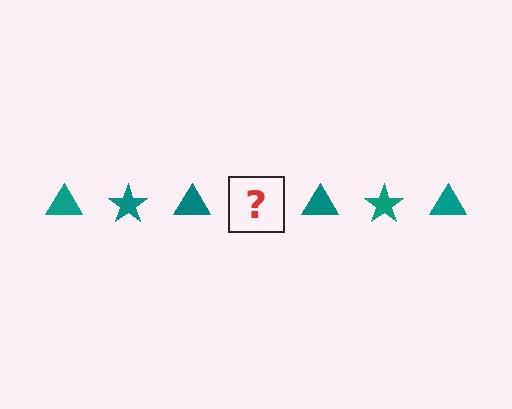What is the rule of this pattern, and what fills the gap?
The rule is that the pattern cycles through triangle, star shapes in teal. The gap should be filled with a teal star.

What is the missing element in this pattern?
The missing element is a teal star.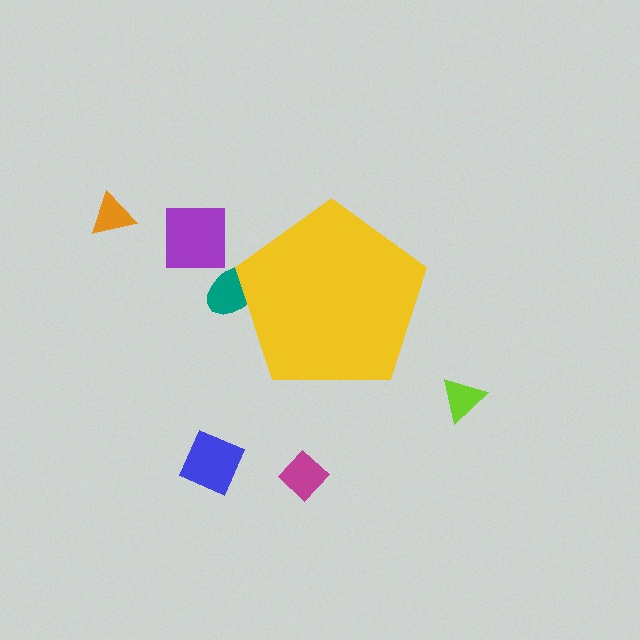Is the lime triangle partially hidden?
No, the lime triangle is fully visible.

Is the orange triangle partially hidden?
No, the orange triangle is fully visible.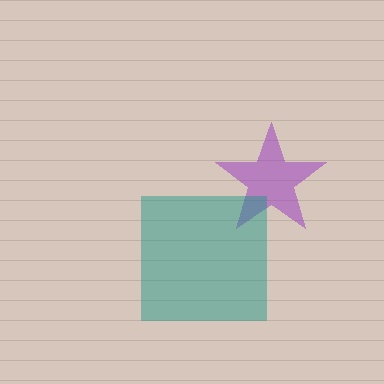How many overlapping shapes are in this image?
There are 2 overlapping shapes in the image.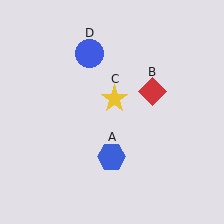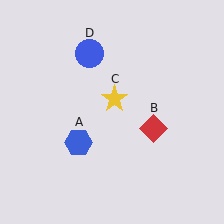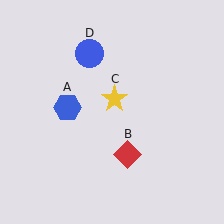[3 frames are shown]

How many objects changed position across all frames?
2 objects changed position: blue hexagon (object A), red diamond (object B).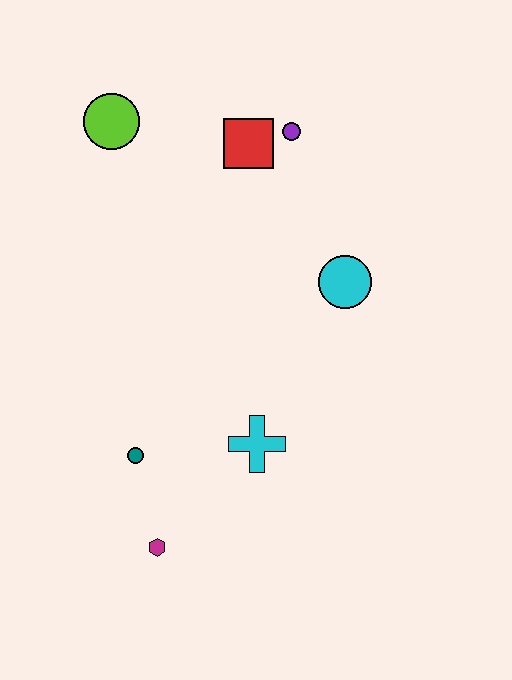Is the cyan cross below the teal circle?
No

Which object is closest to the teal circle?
The magenta hexagon is closest to the teal circle.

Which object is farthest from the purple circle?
The magenta hexagon is farthest from the purple circle.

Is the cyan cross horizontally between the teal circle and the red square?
No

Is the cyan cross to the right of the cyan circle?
No